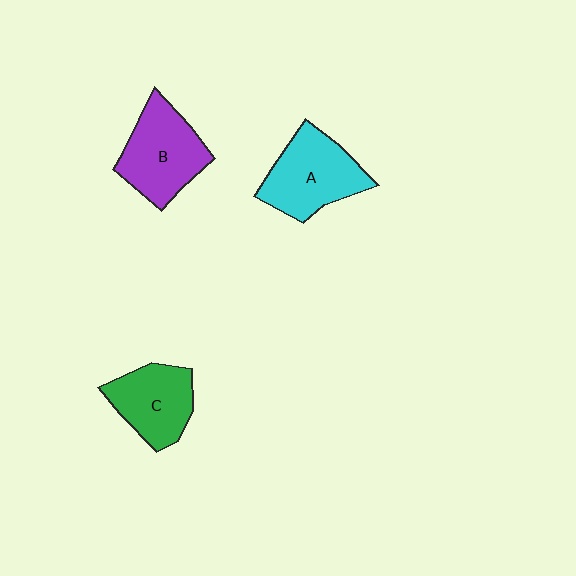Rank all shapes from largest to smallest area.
From largest to smallest: A (cyan), B (purple), C (green).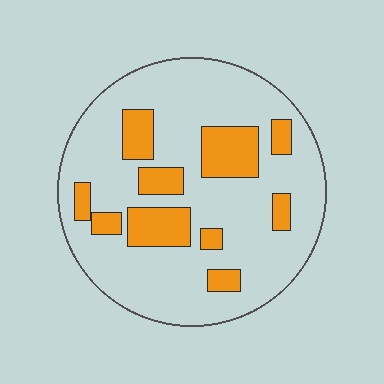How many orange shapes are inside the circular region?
10.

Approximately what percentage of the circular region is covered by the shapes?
Approximately 20%.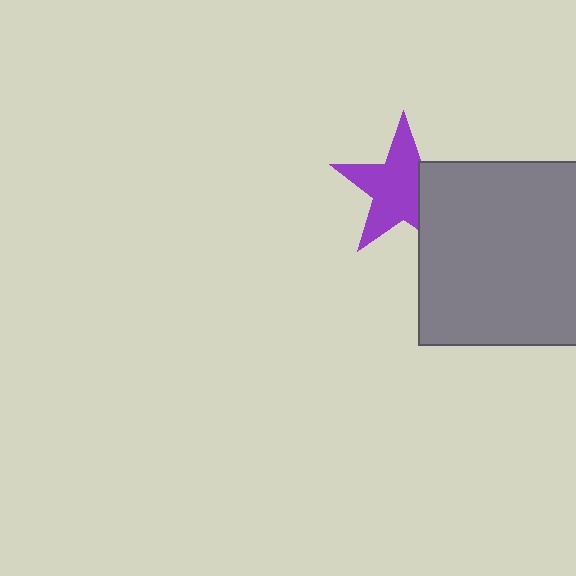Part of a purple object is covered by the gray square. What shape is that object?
It is a star.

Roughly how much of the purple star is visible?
Most of it is visible (roughly 68%).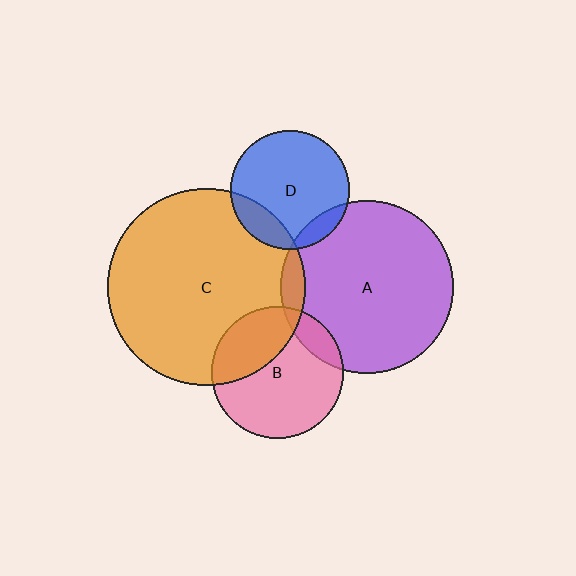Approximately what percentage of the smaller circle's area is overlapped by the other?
Approximately 5%.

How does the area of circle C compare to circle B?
Approximately 2.2 times.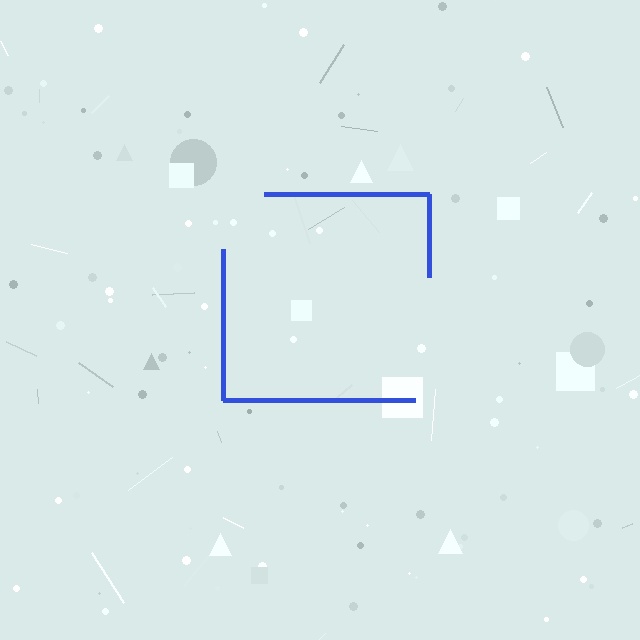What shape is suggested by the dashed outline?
The dashed outline suggests a square.